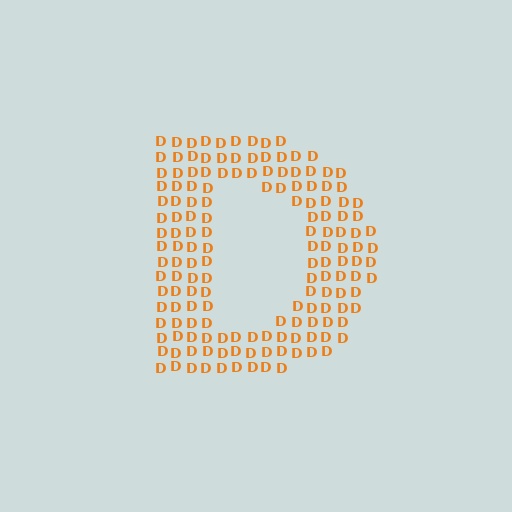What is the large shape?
The large shape is the letter D.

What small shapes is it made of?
It is made of small letter D's.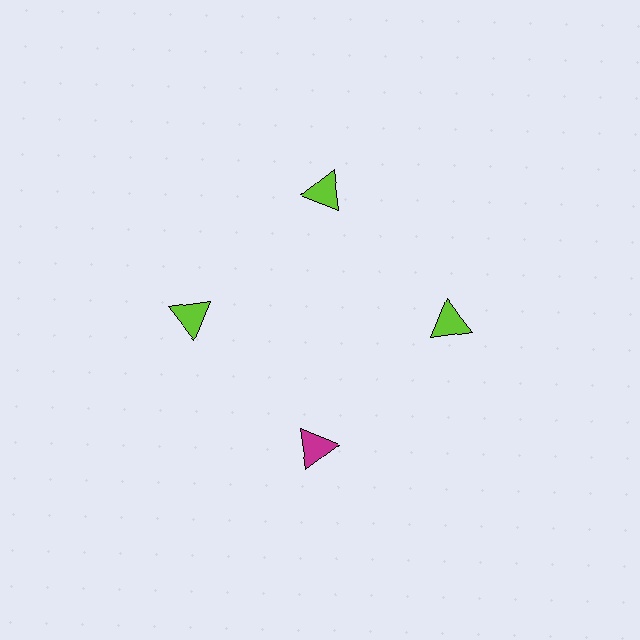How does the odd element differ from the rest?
It has a different color: magenta instead of lime.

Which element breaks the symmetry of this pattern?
The magenta triangle at roughly the 6 o'clock position breaks the symmetry. All other shapes are lime triangles.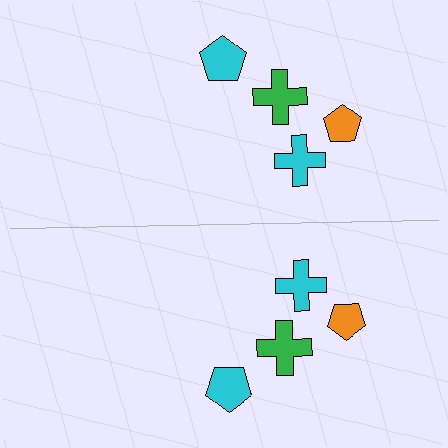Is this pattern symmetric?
Yes, this pattern has bilateral (reflection) symmetry.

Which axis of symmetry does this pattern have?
The pattern has a horizontal axis of symmetry running through the center of the image.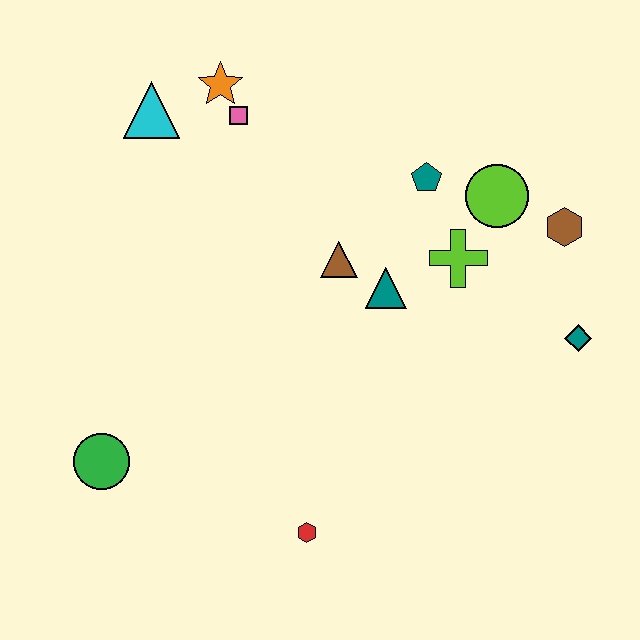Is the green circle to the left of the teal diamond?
Yes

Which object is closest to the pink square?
The orange star is closest to the pink square.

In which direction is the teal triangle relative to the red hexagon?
The teal triangle is above the red hexagon.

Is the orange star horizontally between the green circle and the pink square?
Yes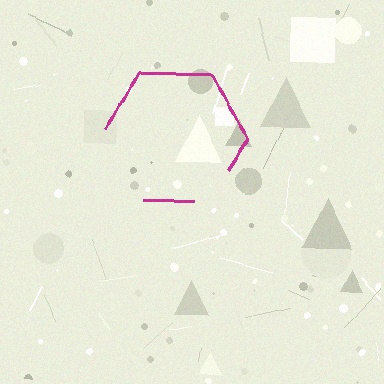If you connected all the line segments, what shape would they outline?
They would outline a hexagon.